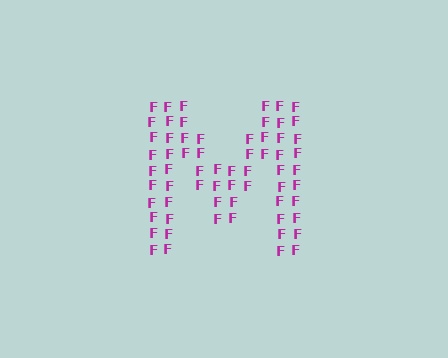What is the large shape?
The large shape is the letter M.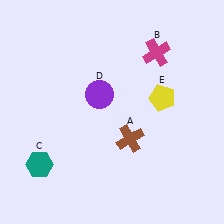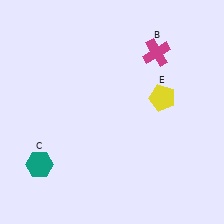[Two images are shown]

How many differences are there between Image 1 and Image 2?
There are 2 differences between the two images.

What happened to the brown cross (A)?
The brown cross (A) was removed in Image 2. It was in the bottom-right area of Image 1.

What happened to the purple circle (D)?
The purple circle (D) was removed in Image 2. It was in the top-left area of Image 1.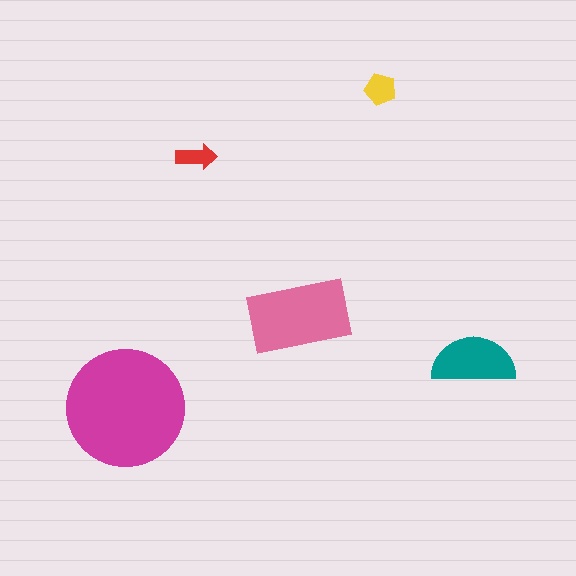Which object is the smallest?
The red arrow.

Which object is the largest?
The magenta circle.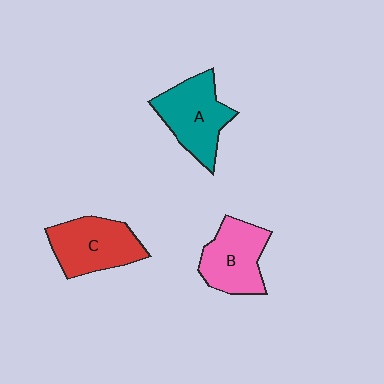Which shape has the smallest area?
Shape B (pink).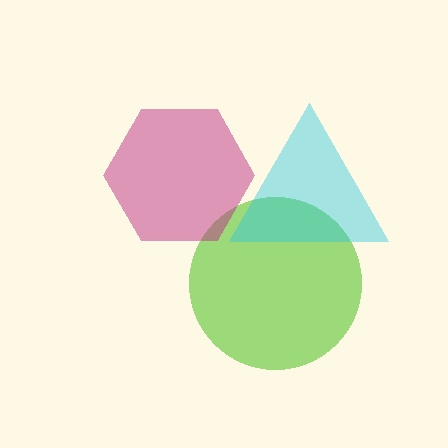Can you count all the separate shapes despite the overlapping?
Yes, there are 3 separate shapes.